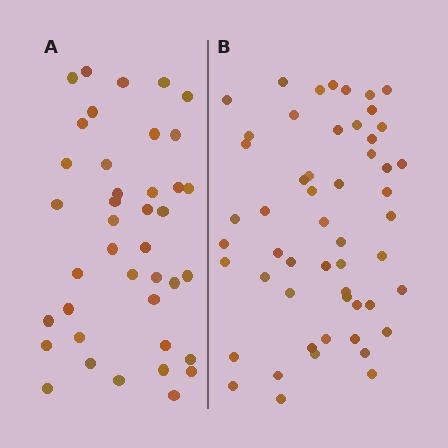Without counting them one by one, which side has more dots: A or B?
Region B (the right region) has more dots.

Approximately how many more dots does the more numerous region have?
Region B has approximately 15 more dots than region A.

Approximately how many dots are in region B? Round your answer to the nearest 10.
About 50 dots. (The exact count is 53, which rounds to 50.)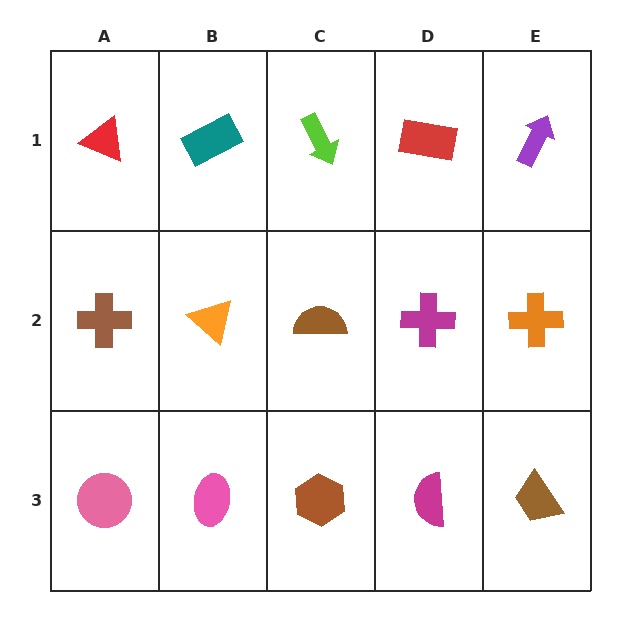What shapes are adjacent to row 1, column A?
A brown cross (row 2, column A), a teal rectangle (row 1, column B).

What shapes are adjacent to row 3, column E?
An orange cross (row 2, column E), a magenta semicircle (row 3, column D).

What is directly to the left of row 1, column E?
A red rectangle.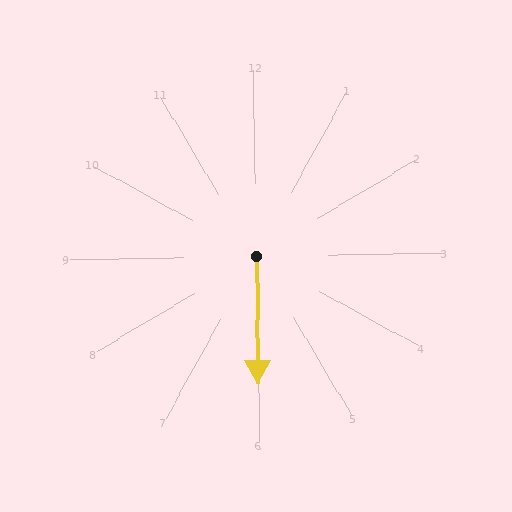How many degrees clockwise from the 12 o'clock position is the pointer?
Approximately 180 degrees.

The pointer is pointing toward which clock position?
Roughly 6 o'clock.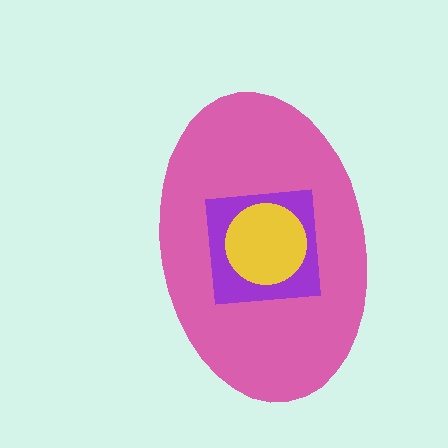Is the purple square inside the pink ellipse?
Yes.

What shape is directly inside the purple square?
The yellow circle.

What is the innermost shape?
The yellow circle.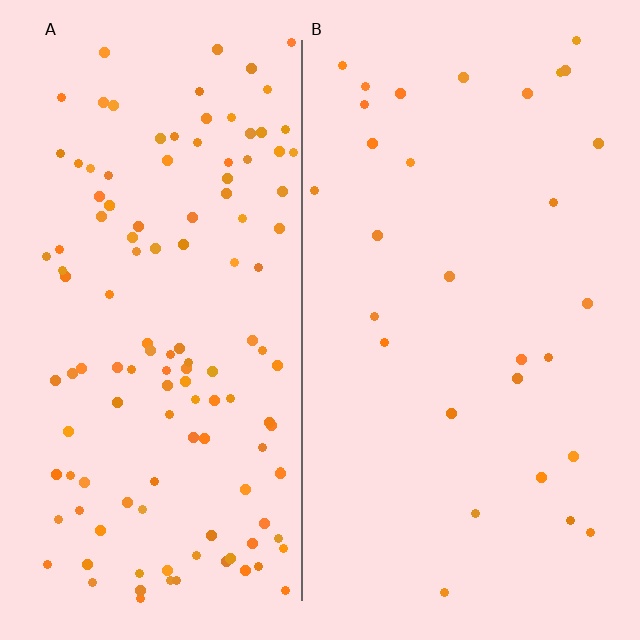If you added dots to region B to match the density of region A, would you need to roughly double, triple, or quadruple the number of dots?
Approximately quadruple.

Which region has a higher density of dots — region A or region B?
A (the left).